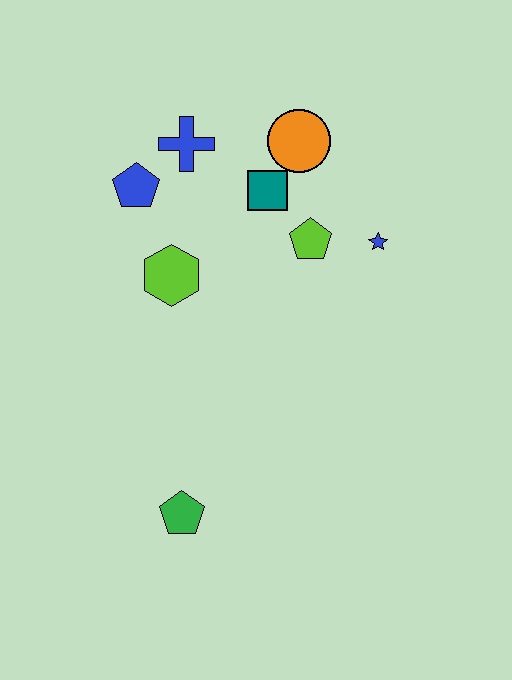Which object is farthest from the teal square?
The green pentagon is farthest from the teal square.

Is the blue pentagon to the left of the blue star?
Yes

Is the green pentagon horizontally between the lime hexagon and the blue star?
Yes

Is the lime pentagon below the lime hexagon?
No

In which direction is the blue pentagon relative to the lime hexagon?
The blue pentagon is above the lime hexagon.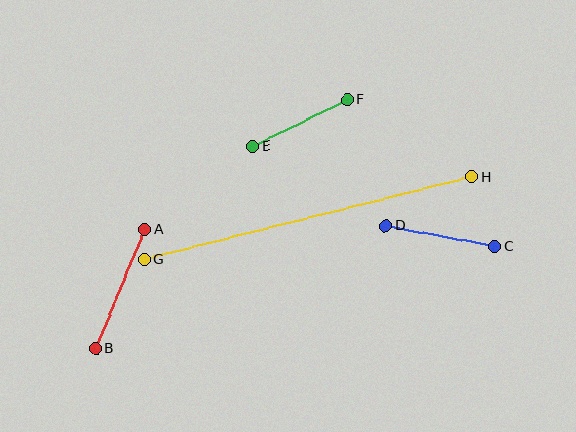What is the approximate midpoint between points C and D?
The midpoint is at approximately (440, 236) pixels.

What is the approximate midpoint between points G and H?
The midpoint is at approximately (308, 218) pixels.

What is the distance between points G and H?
The distance is approximately 338 pixels.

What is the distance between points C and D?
The distance is approximately 111 pixels.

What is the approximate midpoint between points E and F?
The midpoint is at approximately (300, 123) pixels.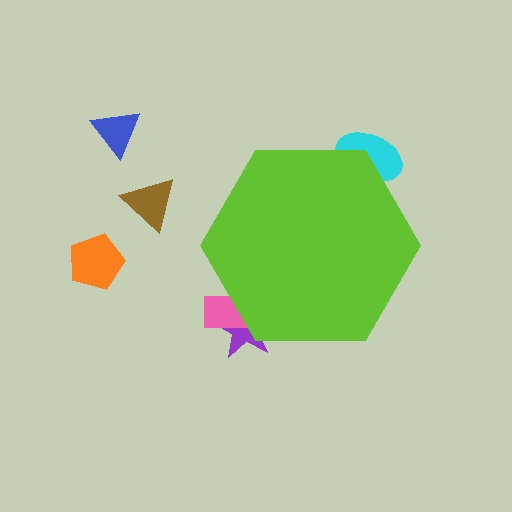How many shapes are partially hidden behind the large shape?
3 shapes are partially hidden.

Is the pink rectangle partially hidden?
Yes, the pink rectangle is partially hidden behind the lime hexagon.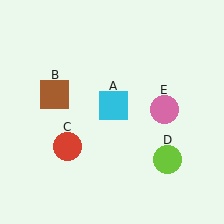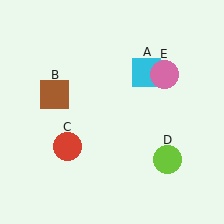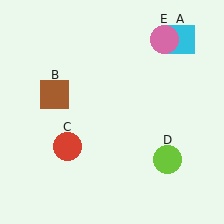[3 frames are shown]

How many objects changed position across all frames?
2 objects changed position: cyan square (object A), pink circle (object E).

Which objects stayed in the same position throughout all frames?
Brown square (object B) and red circle (object C) and lime circle (object D) remained stationary.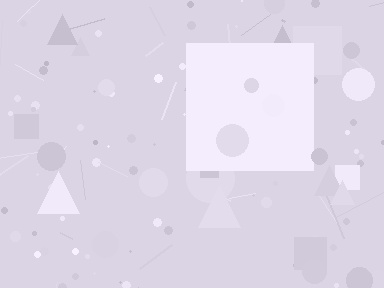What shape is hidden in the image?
A square is hidden in the image.